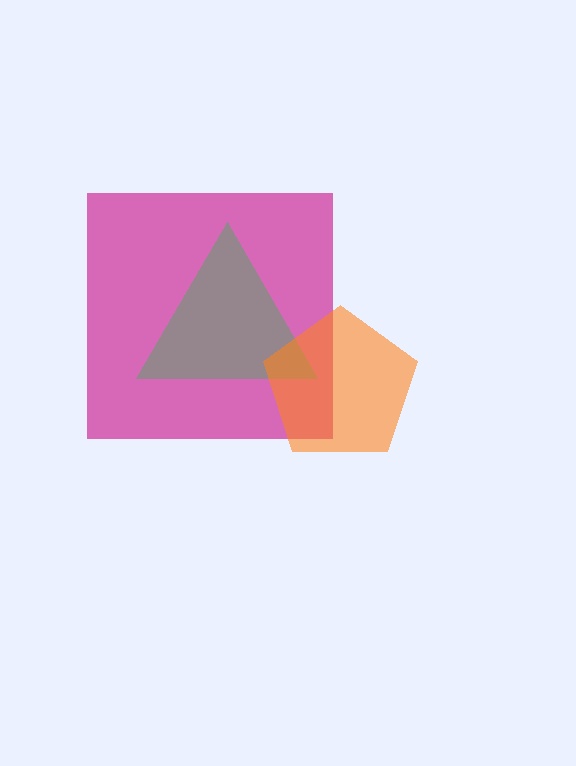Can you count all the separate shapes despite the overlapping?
Yes, there are 3 separate shapes.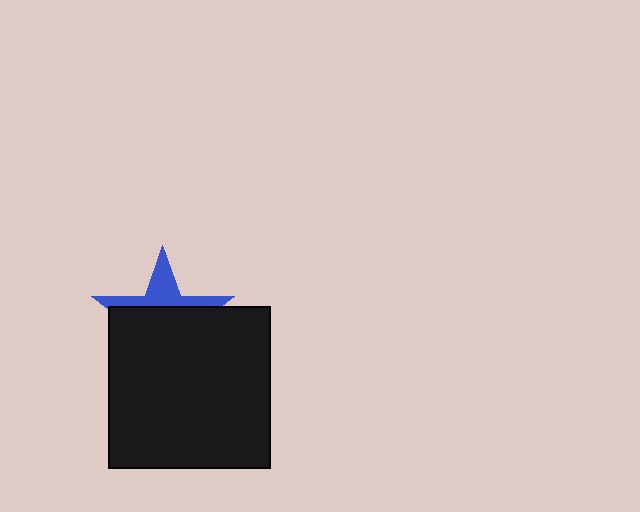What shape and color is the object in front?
The object in front is a black square.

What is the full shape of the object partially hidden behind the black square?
The partially hidden object is a blue star.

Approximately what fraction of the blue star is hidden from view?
Roughly 67% of the blue star is hidden behind the black square.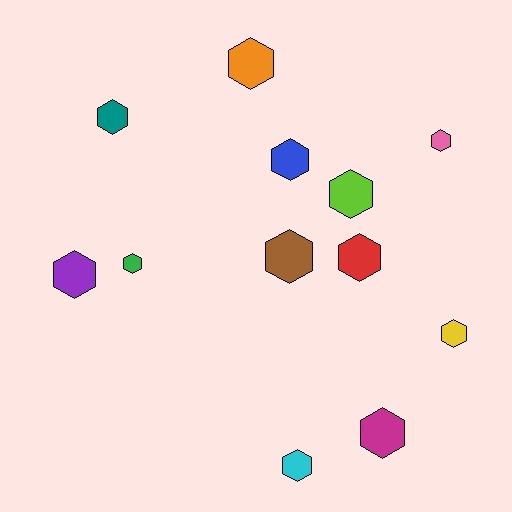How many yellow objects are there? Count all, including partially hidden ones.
There is 1 yellow object.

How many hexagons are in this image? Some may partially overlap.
There are 12 hexagons.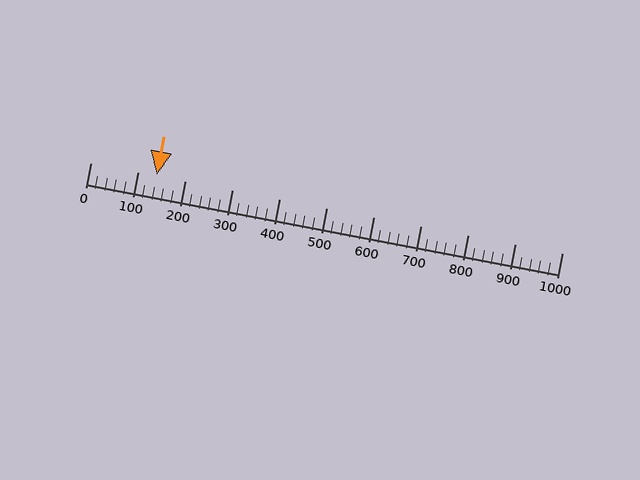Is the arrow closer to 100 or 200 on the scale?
The arrow is closer to 100.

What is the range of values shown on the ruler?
The ruler shows values from 0 to 1000.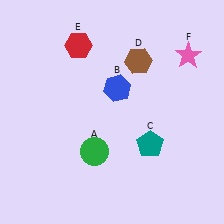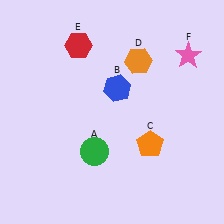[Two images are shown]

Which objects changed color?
C changed from teal to orange. D changed from brown to orange.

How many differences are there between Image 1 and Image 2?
There are 2 differences between the two images.